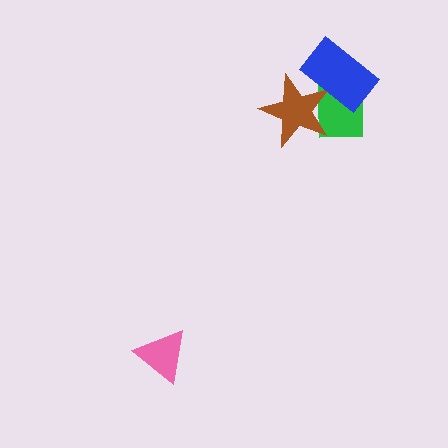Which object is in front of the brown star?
The blue rectangle is in front of the brown star.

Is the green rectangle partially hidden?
Yes, it is partially covered by another shape.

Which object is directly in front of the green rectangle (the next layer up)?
The brown star is directly in front of the green rectangle.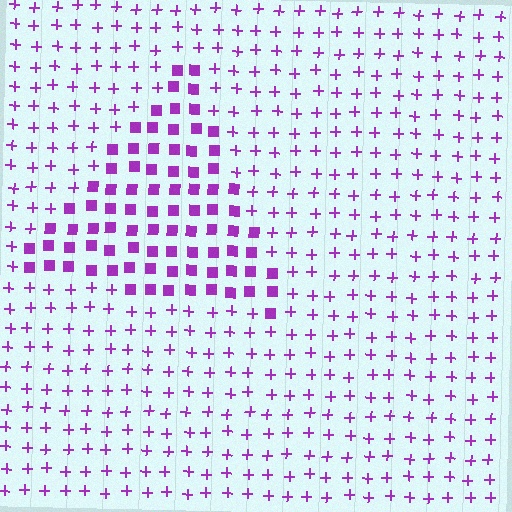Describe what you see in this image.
The image is filled with small purple elements arranged in a uniform grid. A triangle-shaped region contains squares, while the surrounding area contains plus signs. The boundary is defined purely by the change in element shape.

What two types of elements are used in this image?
The image uses squares inside the triangle region and plus signs outside it.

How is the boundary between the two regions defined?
The boundary is defined by a change in element shape: squares inside vs. plus signs outside. All elements share the same color and spacing.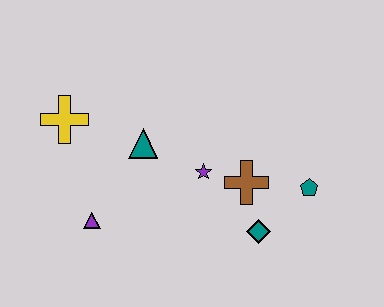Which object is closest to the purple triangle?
The teal triangle is closest to the purple triangle.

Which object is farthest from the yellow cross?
The teal pentagon is farthest from the yellow cross.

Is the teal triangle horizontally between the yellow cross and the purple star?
Yes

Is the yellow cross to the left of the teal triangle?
Yes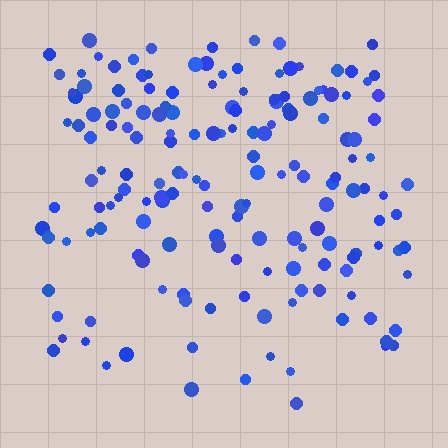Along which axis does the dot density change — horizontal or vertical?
Vertical.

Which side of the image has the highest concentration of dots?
The top.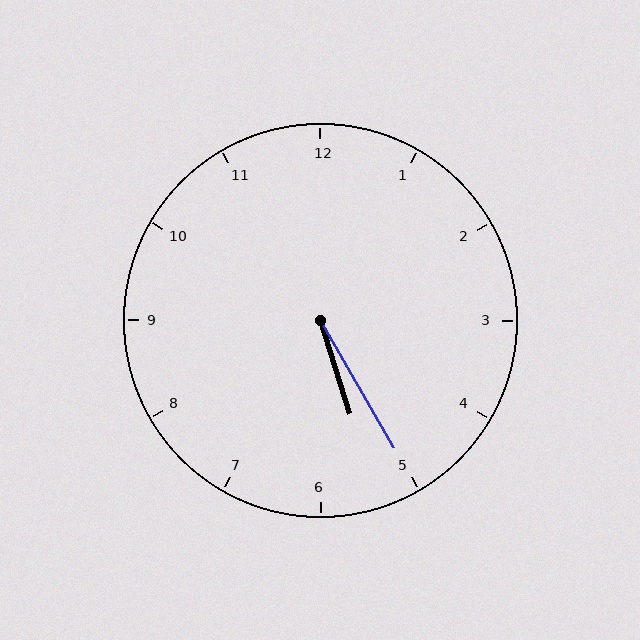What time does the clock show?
5:25.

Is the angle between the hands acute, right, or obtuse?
It is acute.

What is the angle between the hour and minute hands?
Approximately 12 degrees.